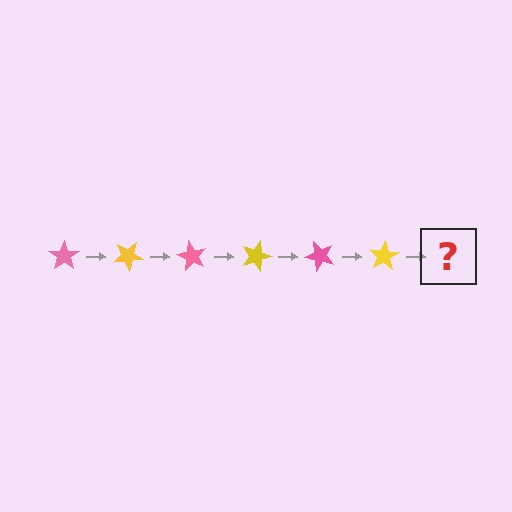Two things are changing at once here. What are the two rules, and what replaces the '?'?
The two rules are that it rotates 30 degrees each step and the color cycles through pink and yellow. The '?' should be a pink star, rotated 180 degrees from the start.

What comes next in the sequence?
The next element should be a pink star, rotated 180 degrees from the start.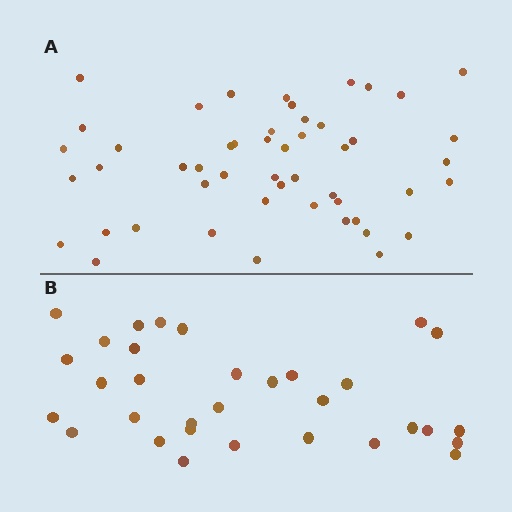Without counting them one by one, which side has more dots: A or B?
Region A (the top region) has more dots.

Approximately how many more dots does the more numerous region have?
Region A has approximately 20 more dots than region B.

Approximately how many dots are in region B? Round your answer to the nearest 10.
About 30 dots. (The exact count is 32, which rounds to 30.)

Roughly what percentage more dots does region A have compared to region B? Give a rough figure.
About 55% more.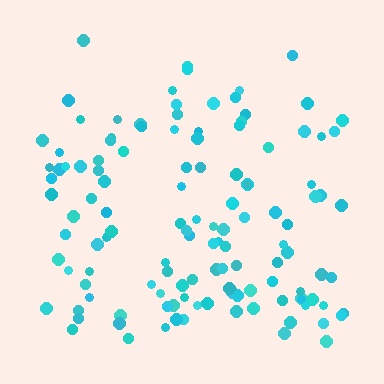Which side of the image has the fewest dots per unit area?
The top.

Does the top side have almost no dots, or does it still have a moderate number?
Still a moderate number, just noticeably fewer than the bottom.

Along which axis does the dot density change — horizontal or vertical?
Vertical.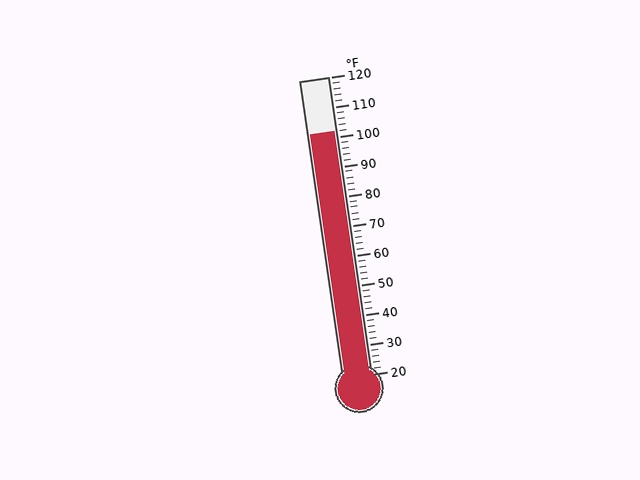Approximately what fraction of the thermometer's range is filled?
The thermometer is filled to approximately 80% of its range.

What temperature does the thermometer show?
The thermometer shows approximately 102°F.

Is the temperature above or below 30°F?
The temperature is above 30°F.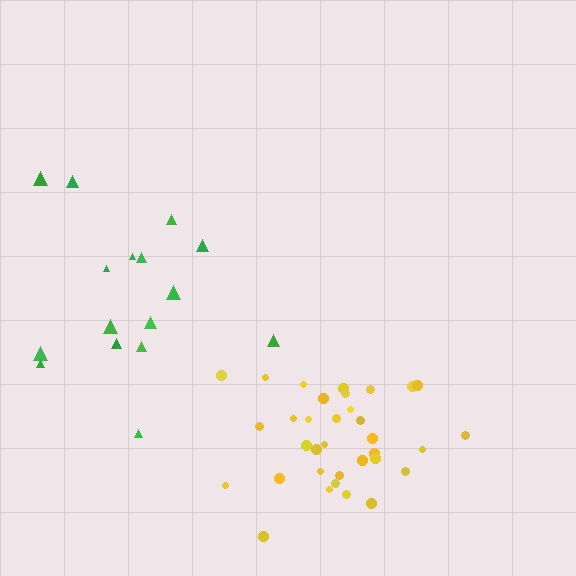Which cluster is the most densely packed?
Yellow.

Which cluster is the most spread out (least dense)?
Green.